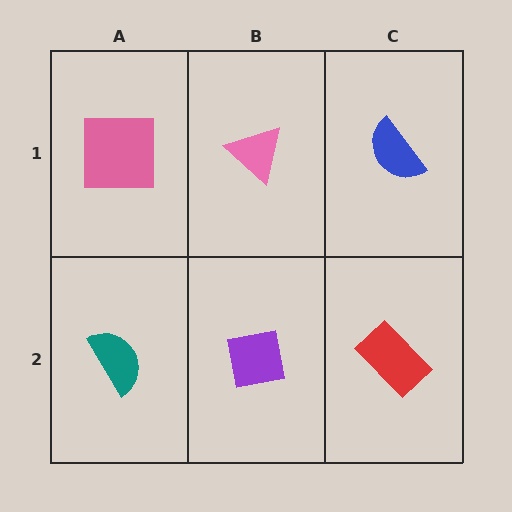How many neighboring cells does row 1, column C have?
2.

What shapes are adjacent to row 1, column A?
A teal semicircle (row 2, column A), a pink triangle (row 1, column B).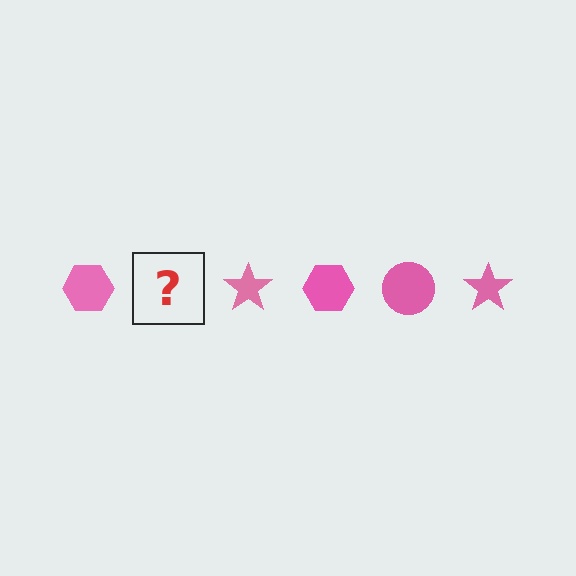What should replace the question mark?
The question mark should be replaced with a pink circle.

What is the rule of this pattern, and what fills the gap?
The rule is that the pattern cycles through hexagon, circle, star shapes in pink. The gap should be filled with a pink circle.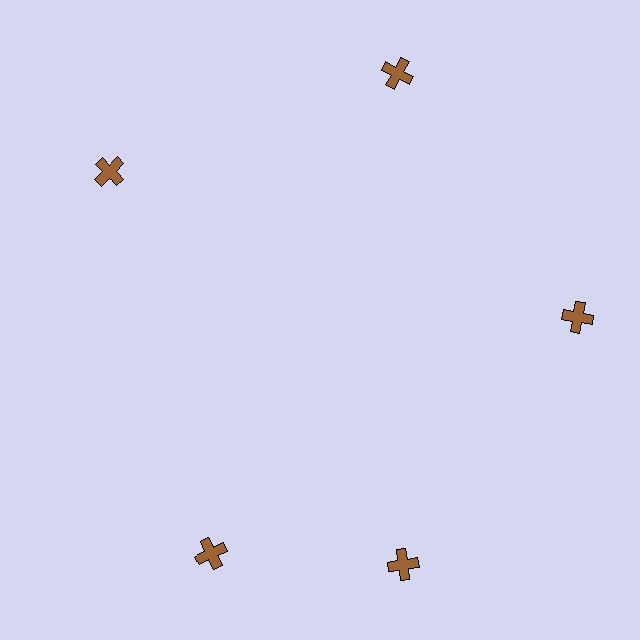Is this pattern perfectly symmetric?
No. The 5 brown crosses are arranged in a ring, but one element near the 8 o'clock position is rotated out of alignment along the ring, breaking the 5-fold rotational symmetry.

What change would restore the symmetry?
The symmetry would be restored by rotating it back into even spacing with its neighbors so that all 5 crosses sit at equal angles and equal distance from the center.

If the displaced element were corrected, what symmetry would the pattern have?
It would have 5-fold rotational symmetry — the pattern would map onto itself every 72 degrees.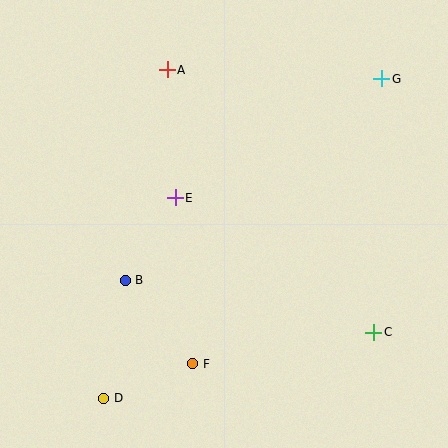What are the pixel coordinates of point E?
Point E is at (175, 198).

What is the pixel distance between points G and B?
The distance between G and B is 326 pixels.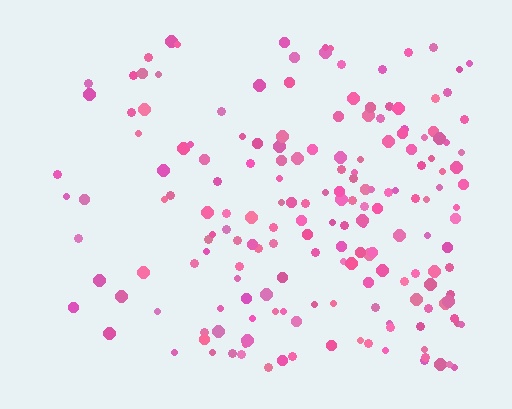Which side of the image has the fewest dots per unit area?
The left.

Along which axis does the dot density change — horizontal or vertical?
Horizontal.